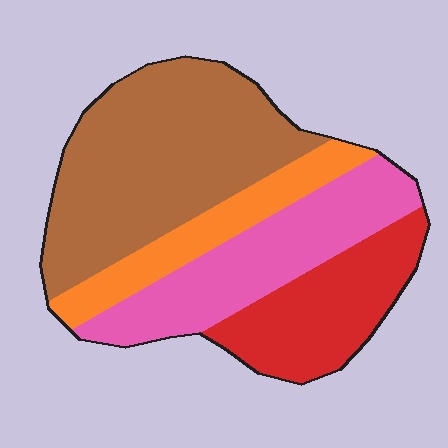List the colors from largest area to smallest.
From largest to smallest: brown, pink, red, orange.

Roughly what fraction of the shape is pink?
Pink takes up about one quarter (1/4) of the shape.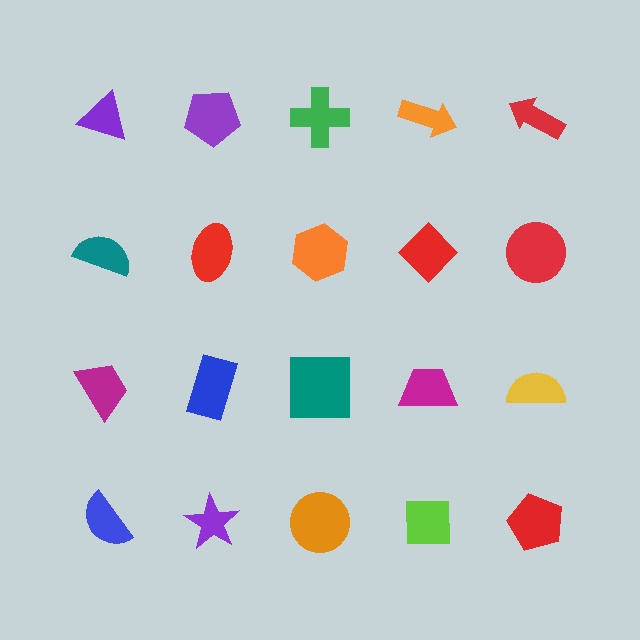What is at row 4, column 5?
A red pentagon.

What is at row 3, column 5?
A yellow semicircle.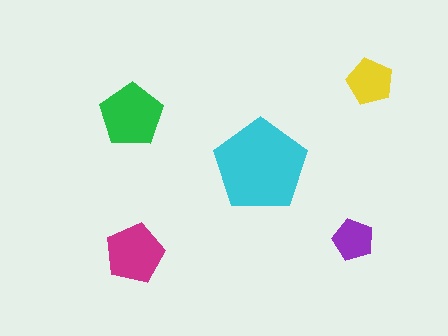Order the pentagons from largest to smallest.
the cyan one, the green one, the magenta one, the yellow one, the purple one.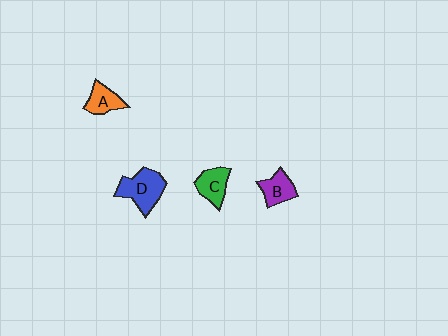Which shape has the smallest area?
Shape A (orange).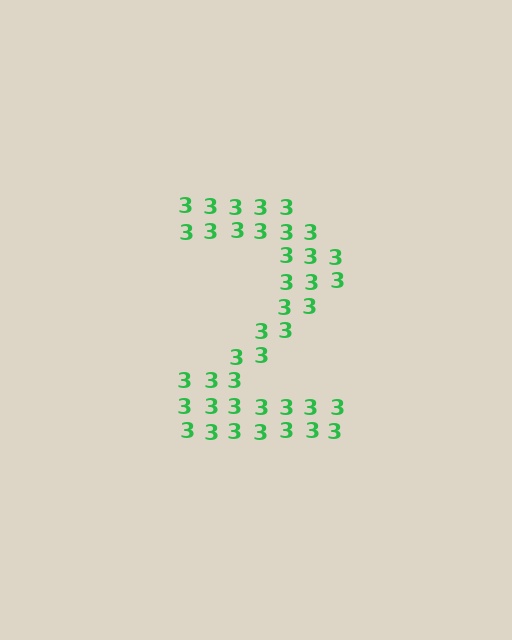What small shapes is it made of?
It is made of small digit 3's.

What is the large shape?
The large shape is the digit 2.